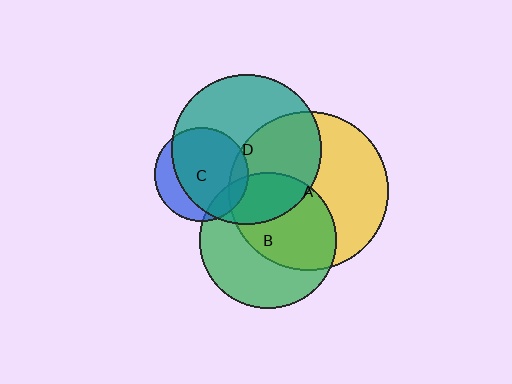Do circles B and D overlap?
Yes.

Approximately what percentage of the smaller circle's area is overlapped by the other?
Approximately 25%.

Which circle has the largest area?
Circle A (yellow).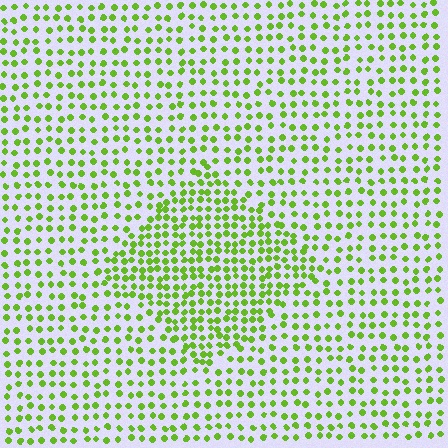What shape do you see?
I see a diamond.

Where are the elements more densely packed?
The elements are more densely packed inside the diamond boundary.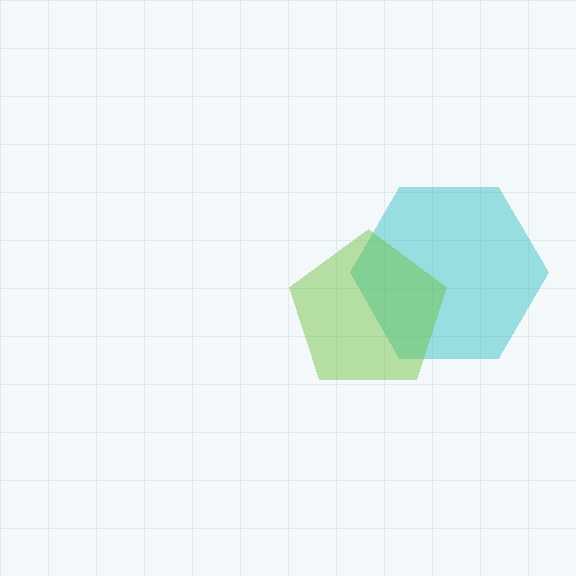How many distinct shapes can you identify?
There are 2 distinct shapes: a cyan hexagon, a lime pentagon.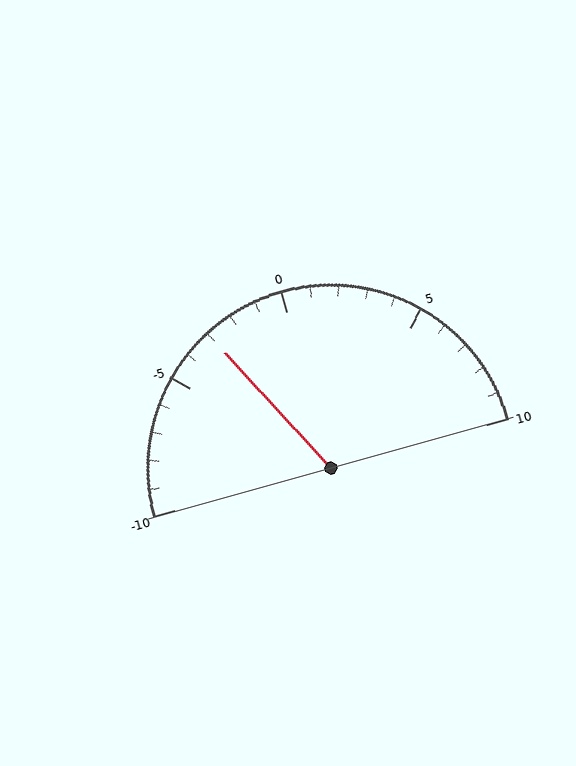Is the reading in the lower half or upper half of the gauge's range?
The reading is in the lower half of the range (-10 to 10).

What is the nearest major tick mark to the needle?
The nearest major tick mark is -5.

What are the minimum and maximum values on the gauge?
The gauge ranges from -10 to 10.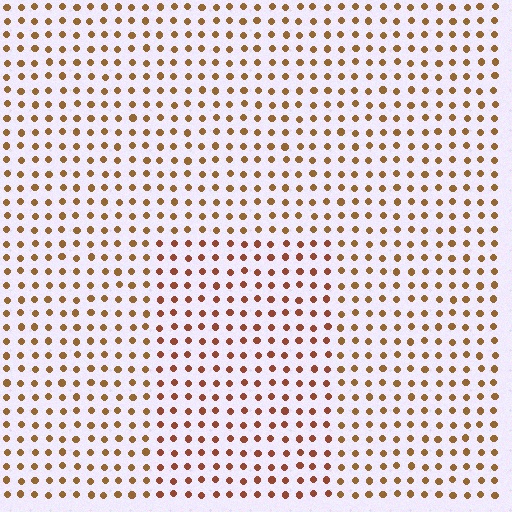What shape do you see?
I see a rectangle.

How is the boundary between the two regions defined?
The boundary is defined purely by a slight shift in hue (about 20 degrees). Spacing, size, and orientation are identical on both sides.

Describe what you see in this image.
The image is filled with small brown elements in a uniform arrangement. A rectangle-shaped region is visible where the elements are tinted to a slightly different hue, forming a subtle color boundary.